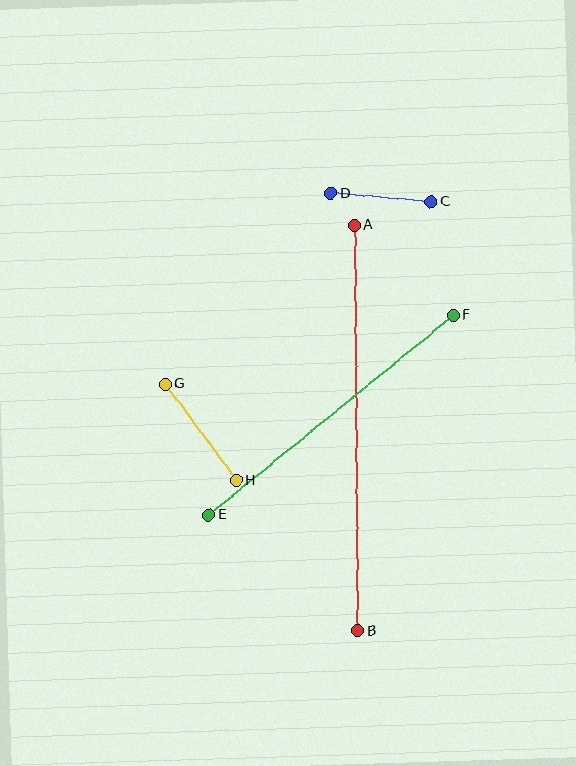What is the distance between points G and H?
The distance is approximately 120 pixels.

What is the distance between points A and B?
The distance is approximately 405 pixels.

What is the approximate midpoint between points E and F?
The midpoint is at approximately (331, 415) pixels.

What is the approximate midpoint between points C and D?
The midpoint is at approximately (381, 197) pixels.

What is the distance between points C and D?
The distance is approximately 101 pixels.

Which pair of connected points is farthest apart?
Points A and B are farthest apart.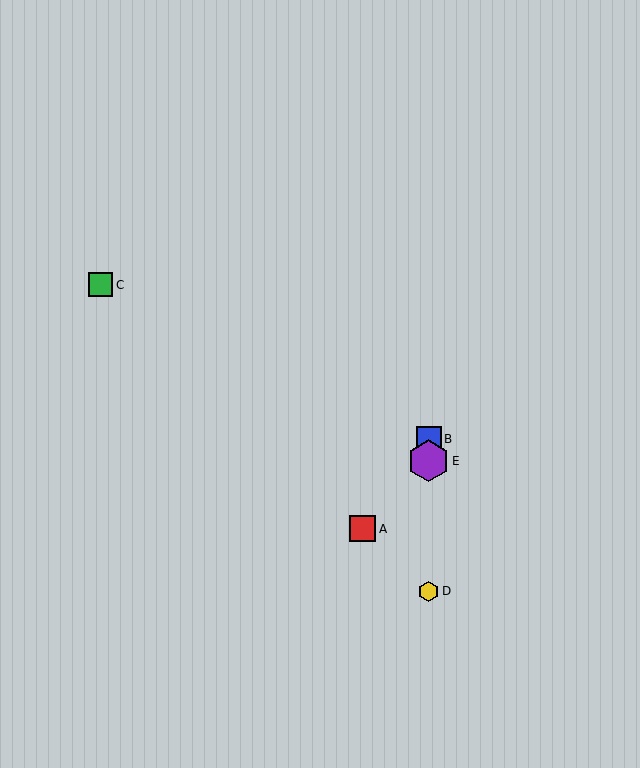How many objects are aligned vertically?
3 objects (B, D, E) are aligned vertically.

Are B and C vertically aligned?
No, B is at x≈429 and C is at x≈101.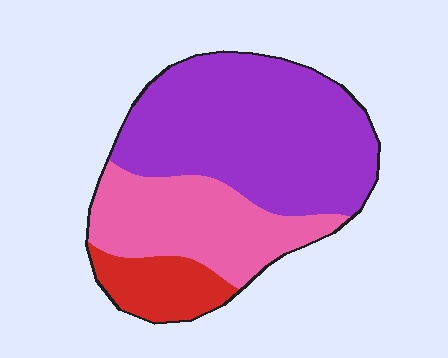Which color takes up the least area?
Red, at roughly 15%.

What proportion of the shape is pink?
Pink takes up between a quarter and a half of the shape.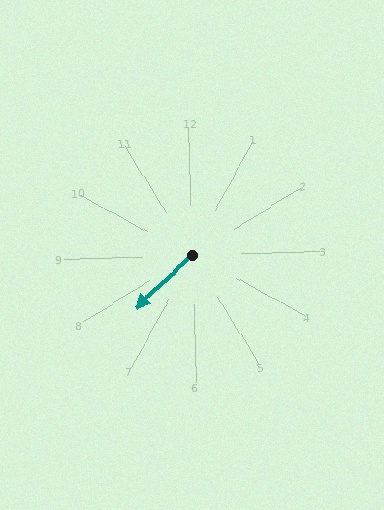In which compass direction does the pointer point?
Southwest.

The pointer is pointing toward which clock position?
Roughly 8 o'clock.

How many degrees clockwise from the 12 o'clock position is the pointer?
Approximately 228 degrees.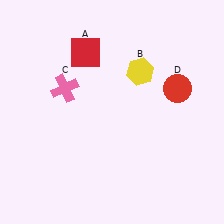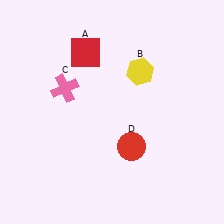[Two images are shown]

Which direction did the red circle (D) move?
The red circle (D) moved down.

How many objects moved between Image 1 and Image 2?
1 object moved between the two images.